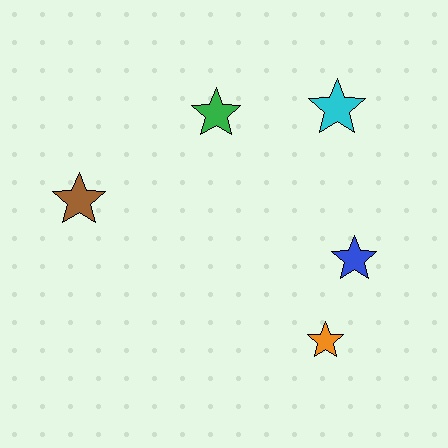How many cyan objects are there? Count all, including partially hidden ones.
There is 1 cyan object.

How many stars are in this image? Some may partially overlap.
There are 5 stars.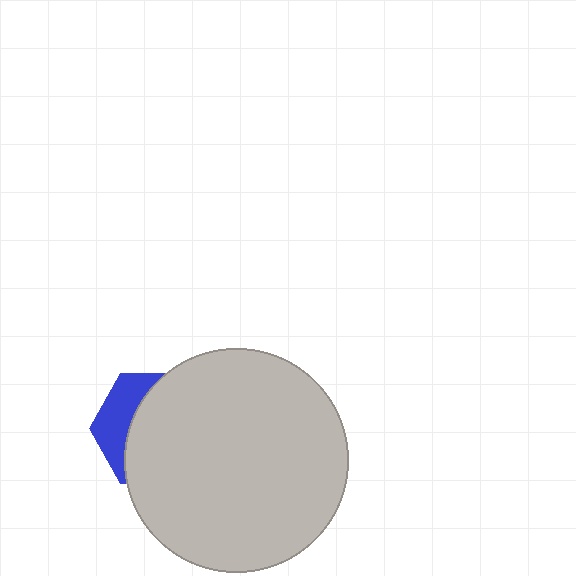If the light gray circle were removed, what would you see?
You would see the complete blue hexagon.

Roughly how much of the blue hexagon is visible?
A small part of it is visible (roughly 31%).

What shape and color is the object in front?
The object in front is a light gray circle.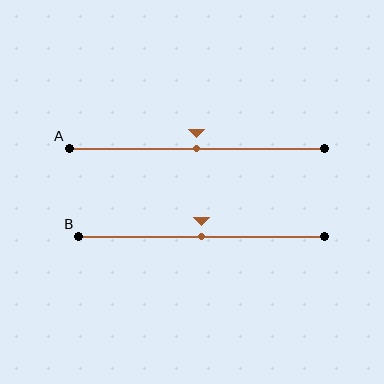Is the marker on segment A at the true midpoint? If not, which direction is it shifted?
Yes, the marker on segment A is at the true midpoint.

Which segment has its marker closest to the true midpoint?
Segment A has its marker closest to the true midpoint.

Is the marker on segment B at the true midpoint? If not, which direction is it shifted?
Yes, the marker on segment B is at the true midpoint.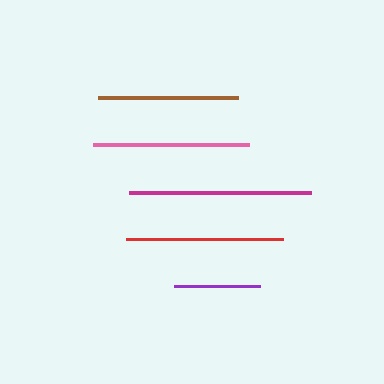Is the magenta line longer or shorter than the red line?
The magenta line is longer than the red line.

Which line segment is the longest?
The magenta line is the longest at approximately 182 pixels.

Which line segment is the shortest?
The purple line is the shortest at approximately 87 pixels.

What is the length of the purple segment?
The purple segment is approximately 87 pixels long.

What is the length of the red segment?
The red segment is approximately 157 pixels long.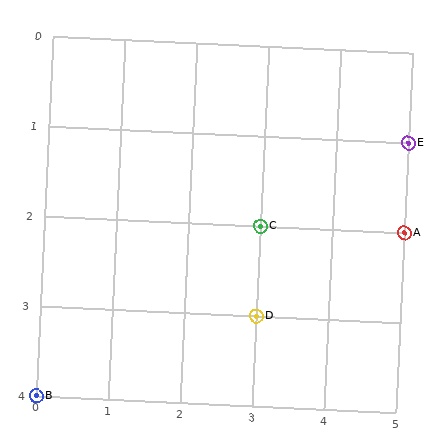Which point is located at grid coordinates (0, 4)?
Point B is at (0, 4).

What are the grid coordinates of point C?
Point C is at grid coordinates (3, 2).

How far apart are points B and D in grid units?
Points B and D are 3 columns and 1 row apart (about 3.2 grid units diagonally).